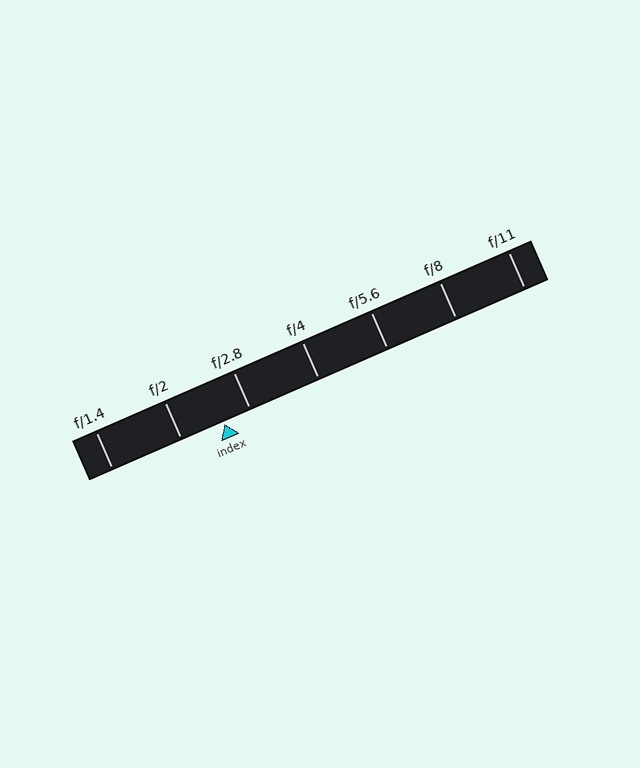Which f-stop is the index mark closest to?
The index mark is closest to f/2.8.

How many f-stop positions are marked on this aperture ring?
There are 7 f-stop positions marked.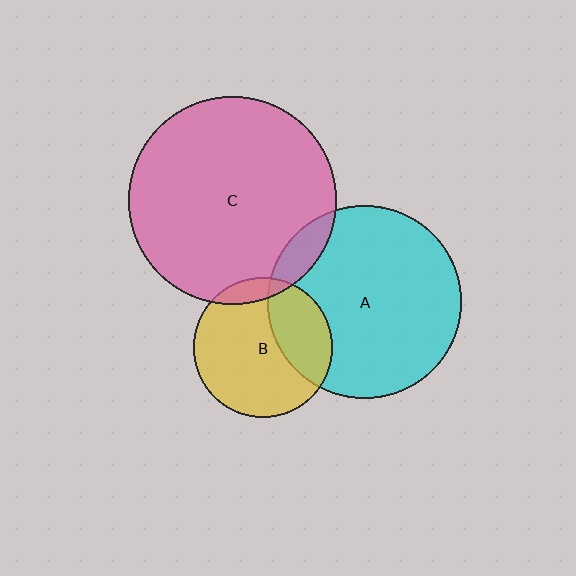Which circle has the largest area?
Circle C (pink).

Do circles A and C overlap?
Yes.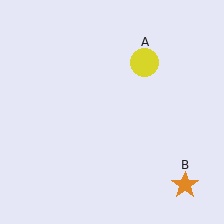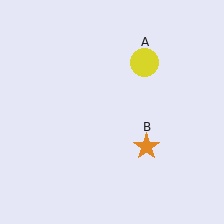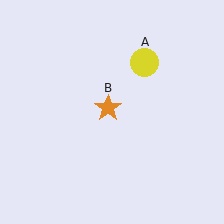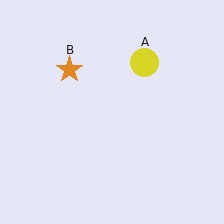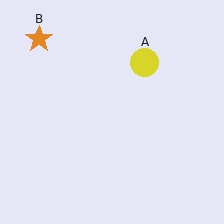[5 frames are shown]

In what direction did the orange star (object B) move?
The orange star (object B) moved up and to the left.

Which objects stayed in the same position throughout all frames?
Yellow circle (object A) remained stationary.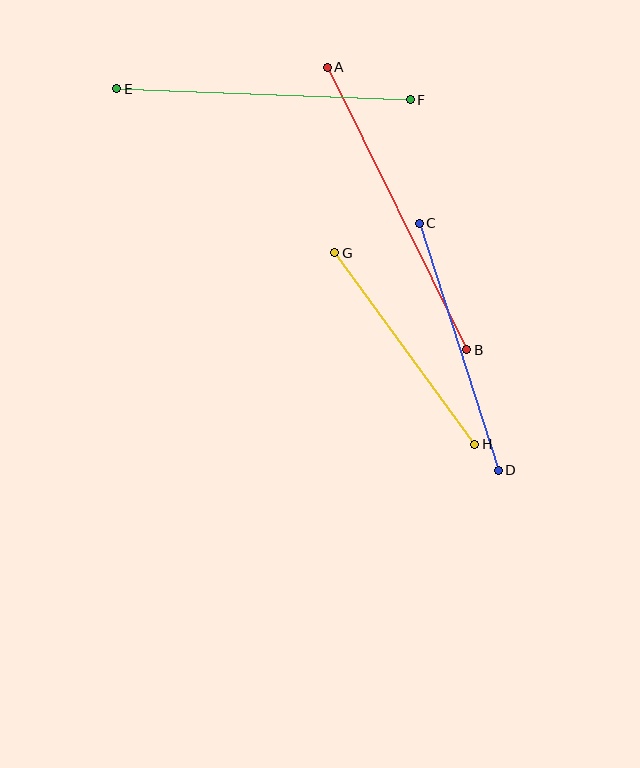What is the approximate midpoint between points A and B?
The midpoint is at approximately (397, 208) pixels.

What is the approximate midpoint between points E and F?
The midpoint is at approximately (263, 94) pixels.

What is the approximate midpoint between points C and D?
The midpoint is at approximately (459, 347) pixels.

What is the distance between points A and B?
The distance is approximately 315 pixels.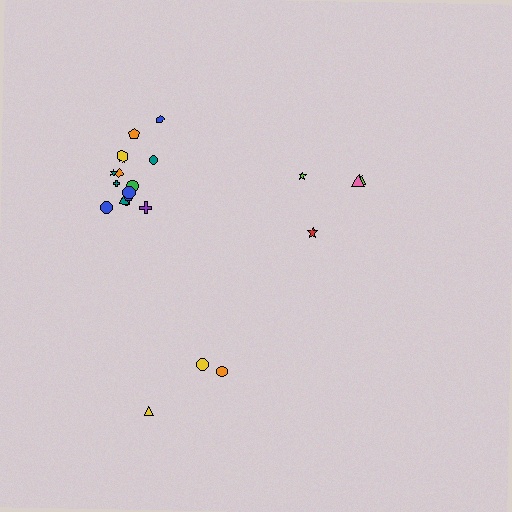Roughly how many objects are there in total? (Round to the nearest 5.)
Roughly 20 objects in total.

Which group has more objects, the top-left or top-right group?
The top-left group.